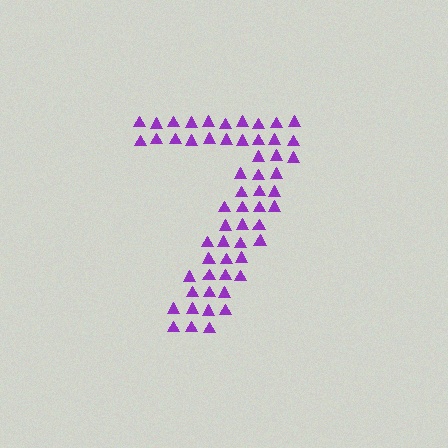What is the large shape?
The large shape is the digit 7.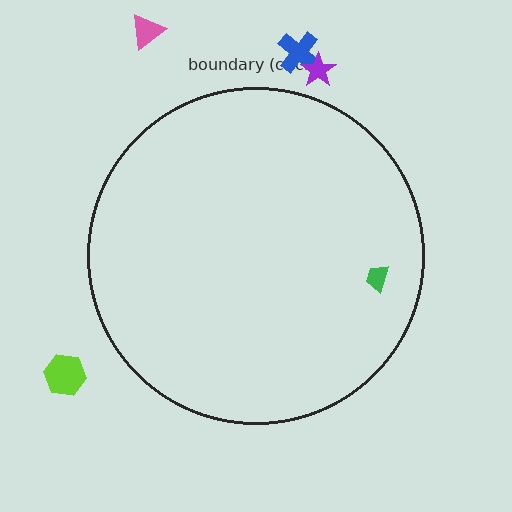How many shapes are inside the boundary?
1 inside, 4 outside.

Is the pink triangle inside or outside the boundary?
Outside.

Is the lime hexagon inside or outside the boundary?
Outside.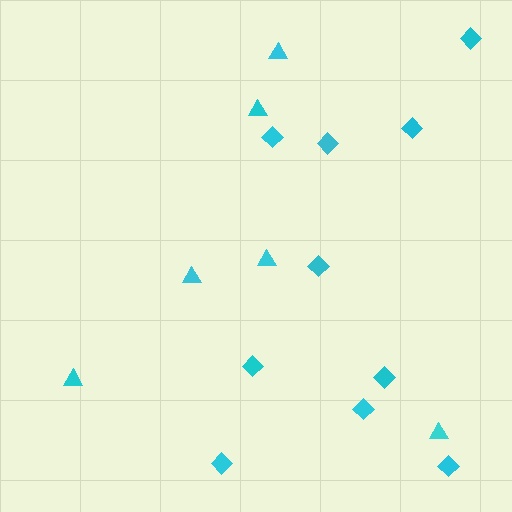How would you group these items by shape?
There are 2 groups: one group of triangles (6) and one group of diamonds (10).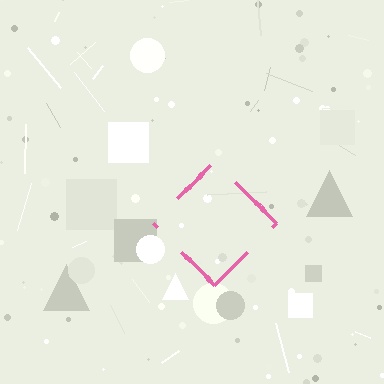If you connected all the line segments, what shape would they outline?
They would outline a diamond.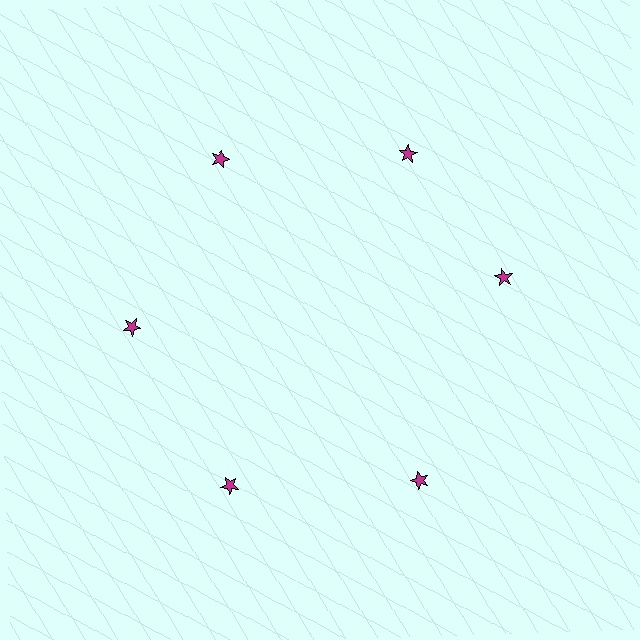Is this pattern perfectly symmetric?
No. The 6 magenta stars are arranged in a ring, but one element near the 3 o'clock position is rotated out of alignment along the ring, breaking the 6-fold rotational symmetry.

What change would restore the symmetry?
The symmetry would be restored by rotating it back into even spacing with its neighbors so that all 6 stars sit at equal angles and equal distance from the center.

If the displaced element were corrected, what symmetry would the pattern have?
It would have 6-fold rotational symmetry — the pattern would map onto itself every 60 degrees.